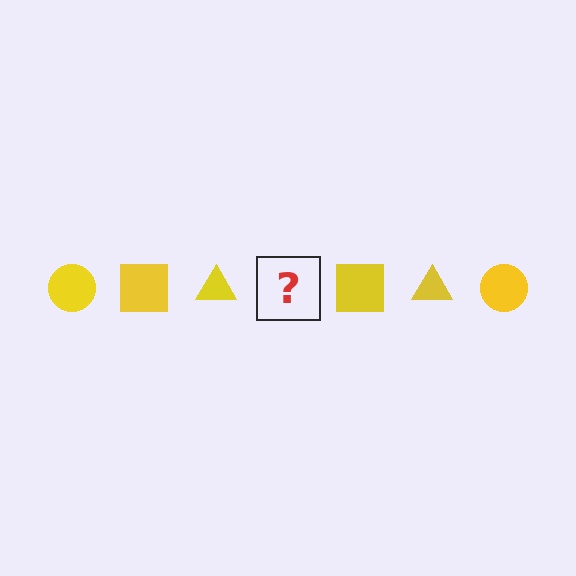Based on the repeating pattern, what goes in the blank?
The blank should be a yellow circle.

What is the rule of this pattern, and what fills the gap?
The rule is that the pattern cycles through circle, square, triangle shapes in yellow. The gap should be filled with a yellow circle.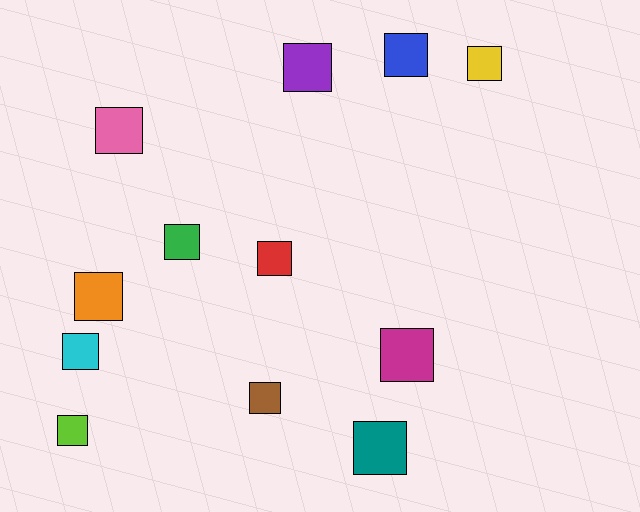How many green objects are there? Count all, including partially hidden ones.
There is 1 green object.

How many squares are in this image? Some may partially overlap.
There are 12 squares.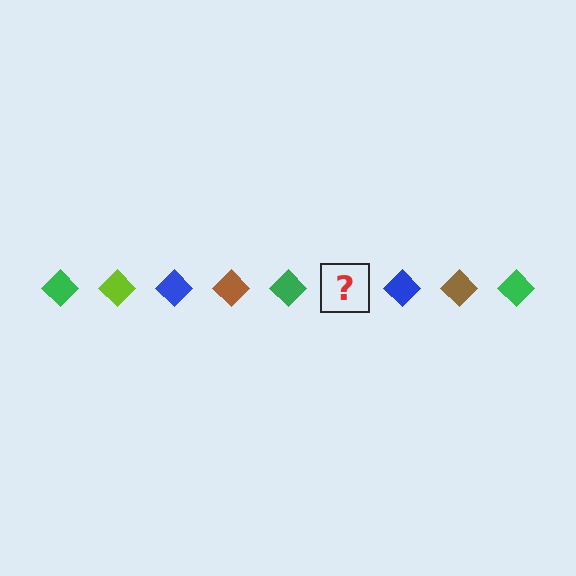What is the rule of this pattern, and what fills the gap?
The rule is that the pattern cycles through green, lime, blue, brown diamonds. The gap should be filled with a lime diamond.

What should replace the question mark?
The question mark should be replaced with a lime diamond.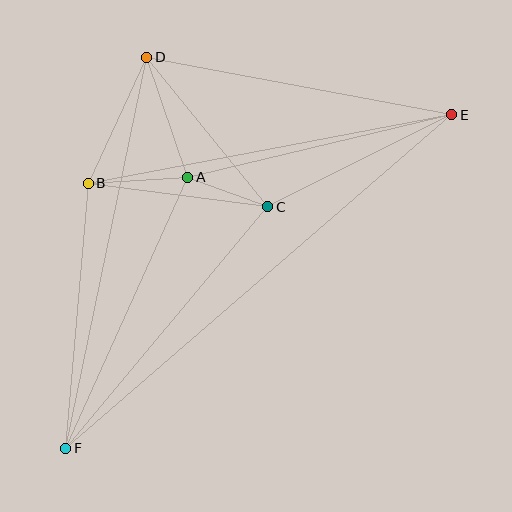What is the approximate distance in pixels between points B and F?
The distance between B and F is approximately 266 pixels.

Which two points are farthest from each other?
Points E and F are farthest from each other.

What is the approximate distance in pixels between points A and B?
The distance between A and B is approximately 100 pixels.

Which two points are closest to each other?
Points A and C are closest to each other.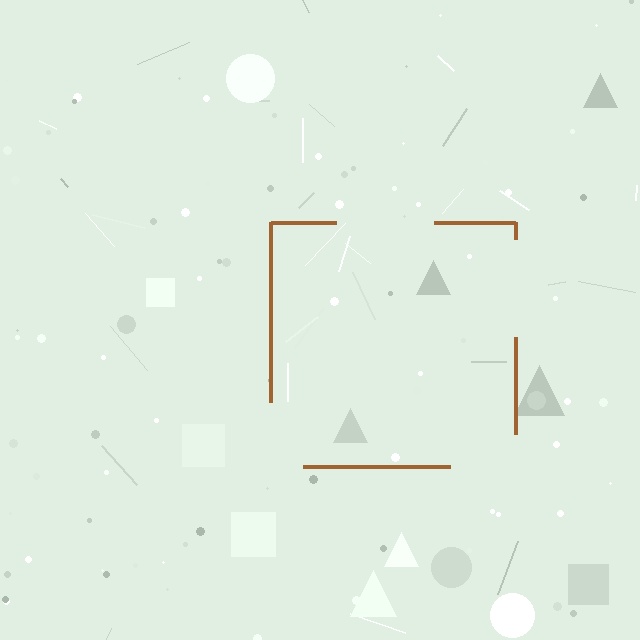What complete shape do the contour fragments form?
The contour fragments form a square.